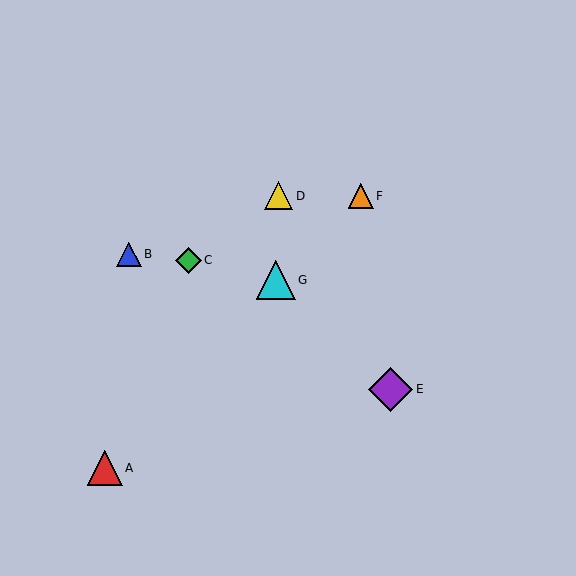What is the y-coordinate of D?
Object D is at y≈196.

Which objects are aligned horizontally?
Objects D, F are aligned horizontally.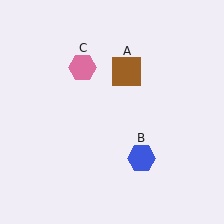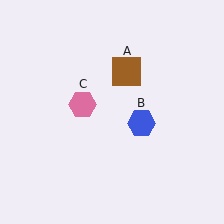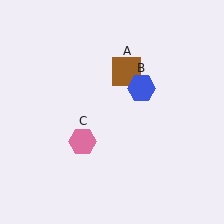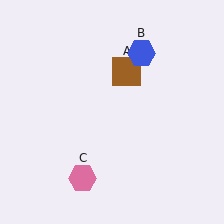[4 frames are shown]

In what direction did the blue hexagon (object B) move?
The blue hexagon (object B) moved up.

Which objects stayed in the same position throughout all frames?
Brown square (object A) remained stationary.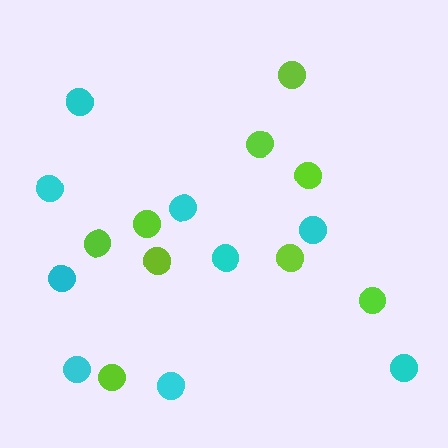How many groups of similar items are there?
There are 2 groups: one group of cyan circles (9) and one group of lime circles (9).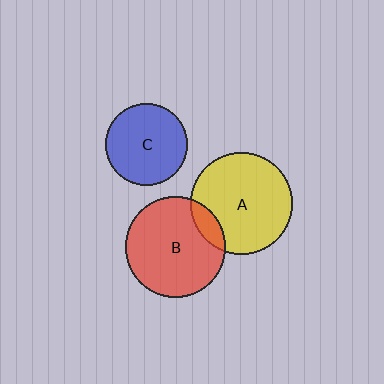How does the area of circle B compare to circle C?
Approximately 1.5 times.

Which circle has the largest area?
Circle A (yellow).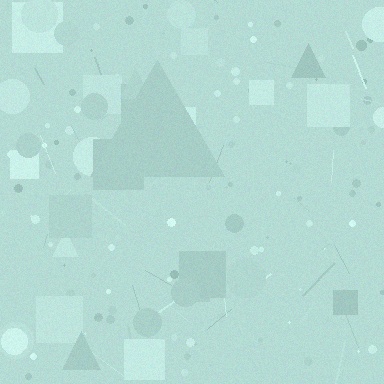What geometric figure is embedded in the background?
A triangle is embedded in the background.